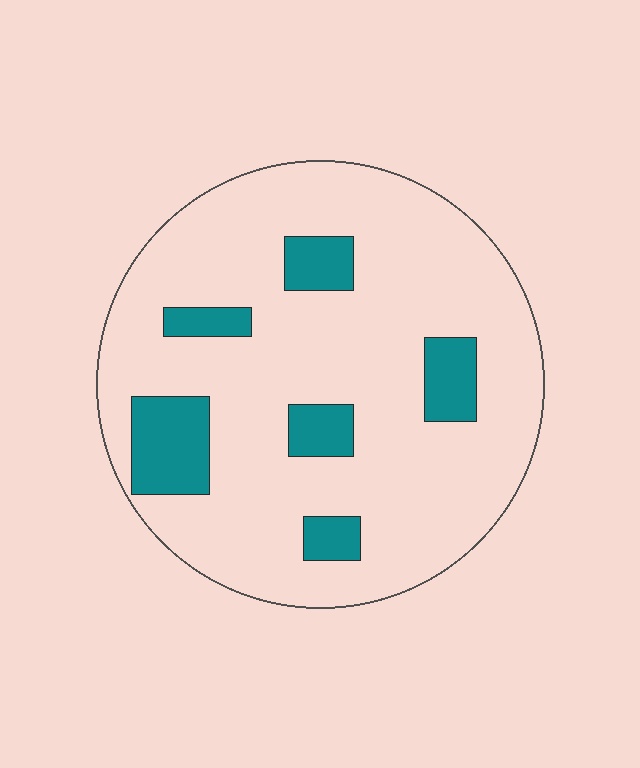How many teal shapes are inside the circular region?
6.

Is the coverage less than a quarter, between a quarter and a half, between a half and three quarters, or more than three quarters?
Less than a quarter.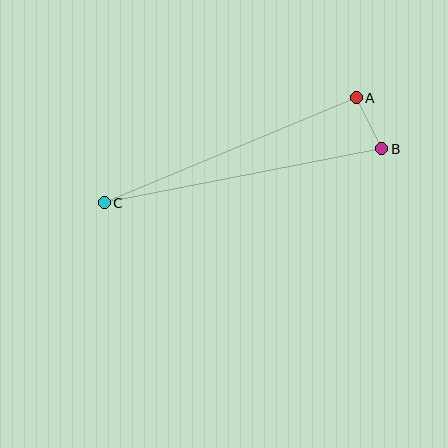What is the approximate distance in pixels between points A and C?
The distance between A and C is approximately 273 pixels.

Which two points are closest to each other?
Points A and B are closest to each other.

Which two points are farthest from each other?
Points B and C are farthest from each other.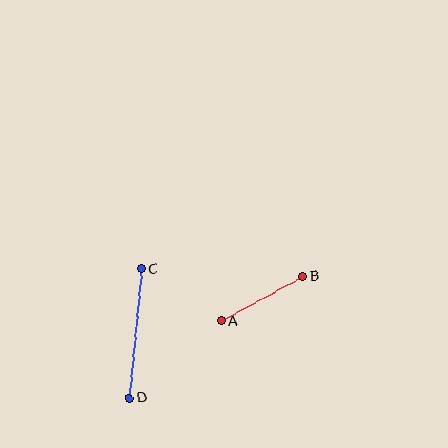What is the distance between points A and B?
The distance is approximately 93 pixels.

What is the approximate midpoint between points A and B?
The midpoint is at approximately (262, 299) pixels.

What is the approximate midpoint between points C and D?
The midpoint is at approximately (136, 333) pixels.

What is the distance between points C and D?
The distance is approximately 130 pixels.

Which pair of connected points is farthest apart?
Points C and D are farthest apart.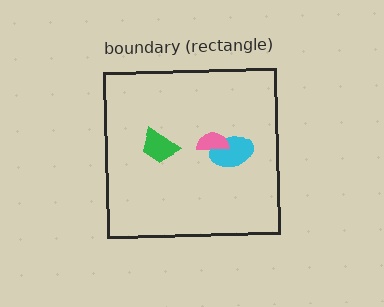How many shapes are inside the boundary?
3 inside, 0 outside.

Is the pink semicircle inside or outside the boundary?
Inside.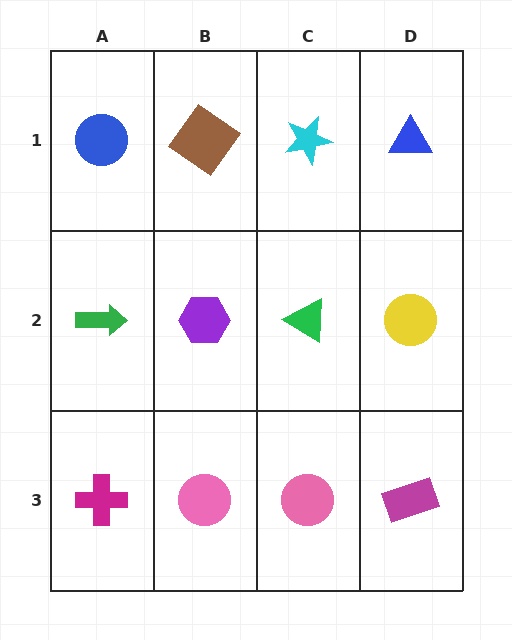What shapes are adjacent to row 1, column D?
A yellow circle (row 2, column D), a cyan star (row 1, column C).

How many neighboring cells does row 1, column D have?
2.